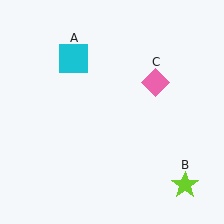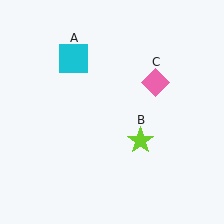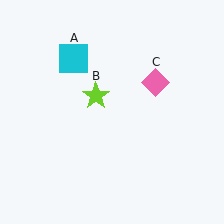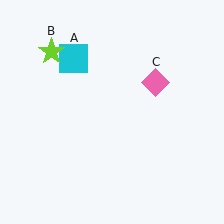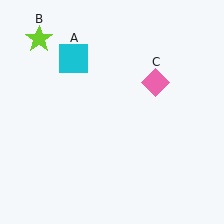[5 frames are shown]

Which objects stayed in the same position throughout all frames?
Cyan square (object A) and pink diamond (object C) remained stationary.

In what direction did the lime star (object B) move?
The lime star (object B) moved up and to the left.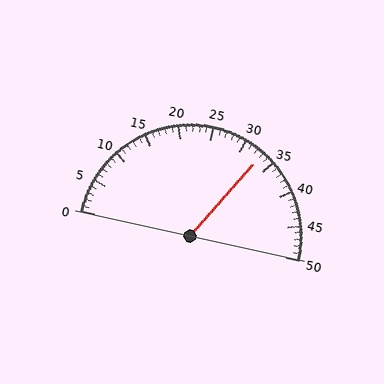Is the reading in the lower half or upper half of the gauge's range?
The reading is in the upper half of the range (0 to 50).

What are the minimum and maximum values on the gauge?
The gauge ranges from 0 to 50.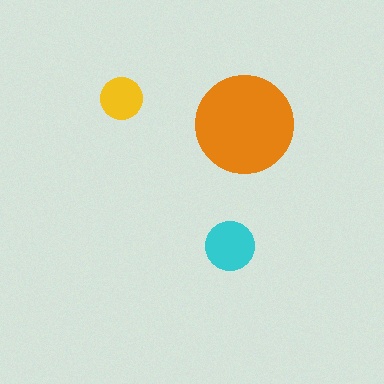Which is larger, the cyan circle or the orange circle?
The orange one.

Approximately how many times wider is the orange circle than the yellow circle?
About 2.5 times wider.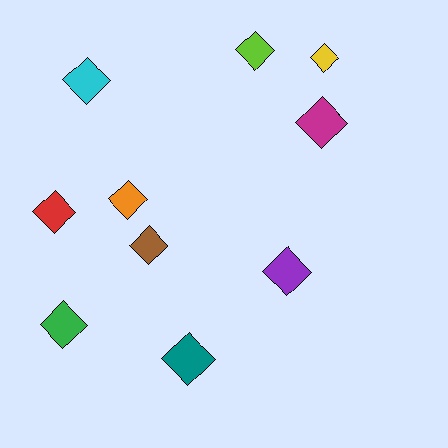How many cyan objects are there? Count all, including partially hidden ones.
There is 1 cyan object.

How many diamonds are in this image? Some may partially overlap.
There are 10 diamonds.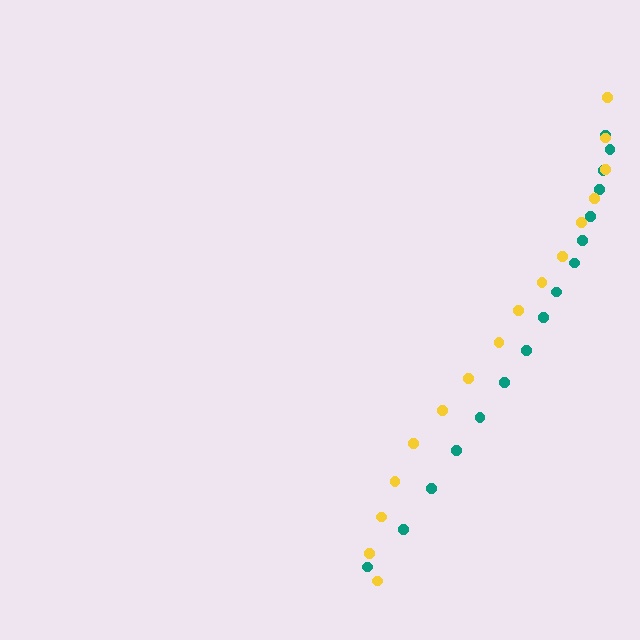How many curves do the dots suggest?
There are 2 distinct paths.